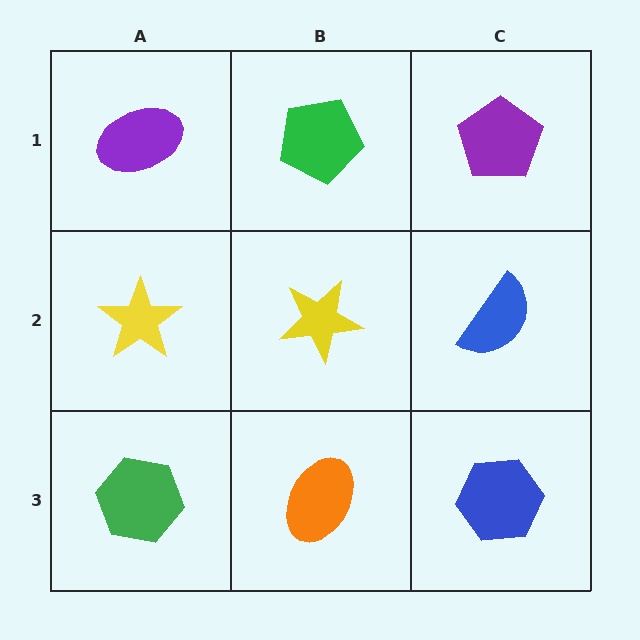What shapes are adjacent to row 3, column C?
A blue semicircle (row 2, column C), an orange ellipse (row 3, column B).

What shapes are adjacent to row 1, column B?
A yellow star (row 2, column B), a purple ellipse (row 1, column A), a purple pentagon (row 1, column C).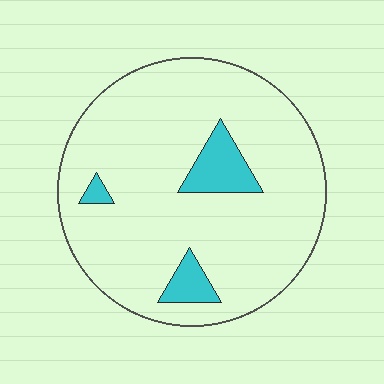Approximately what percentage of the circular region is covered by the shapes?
Approximately 10%.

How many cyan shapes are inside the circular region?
3.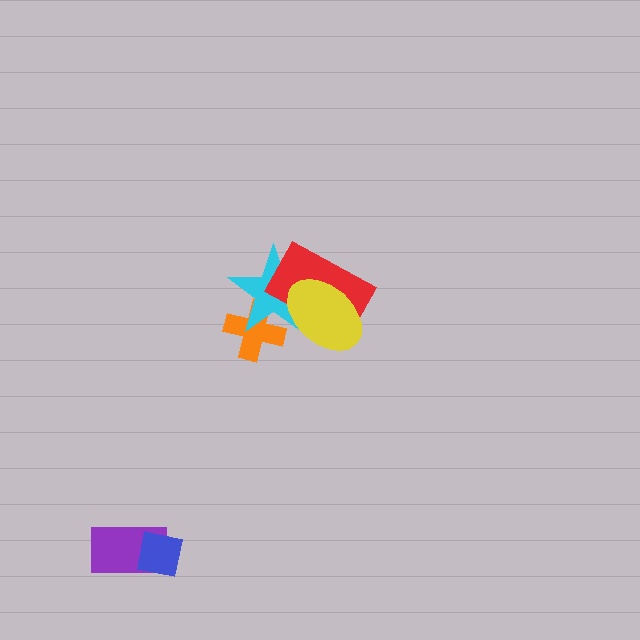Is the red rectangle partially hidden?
Yes, it is partially covered by another shape.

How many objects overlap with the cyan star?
3 objects overlap with the cyan star.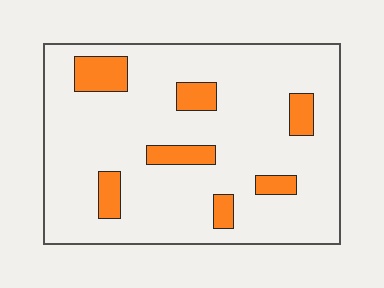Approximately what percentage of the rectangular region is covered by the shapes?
Approximately 15%.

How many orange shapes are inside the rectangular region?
7.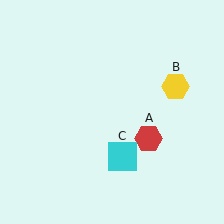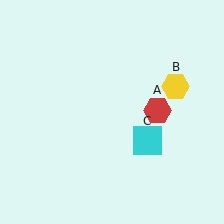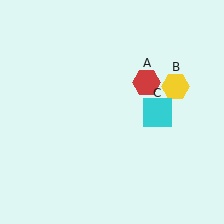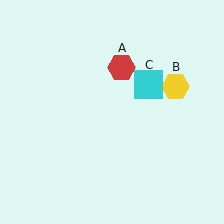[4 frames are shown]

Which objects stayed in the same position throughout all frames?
Yellow hexagon (object B) remained stationary.